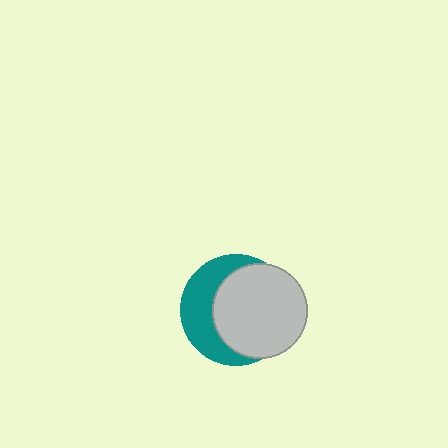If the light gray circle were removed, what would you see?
You would see the complete teal circle.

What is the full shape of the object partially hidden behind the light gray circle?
The partially hidden object is a teal circle.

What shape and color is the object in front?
The object in front is a light gray circle.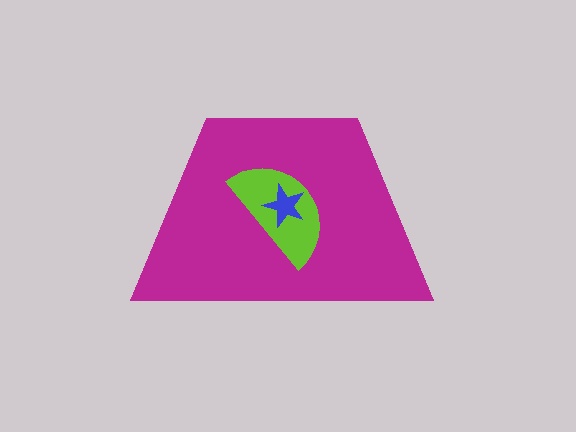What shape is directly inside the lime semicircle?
The blue star.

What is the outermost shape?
The magenta trapezoid.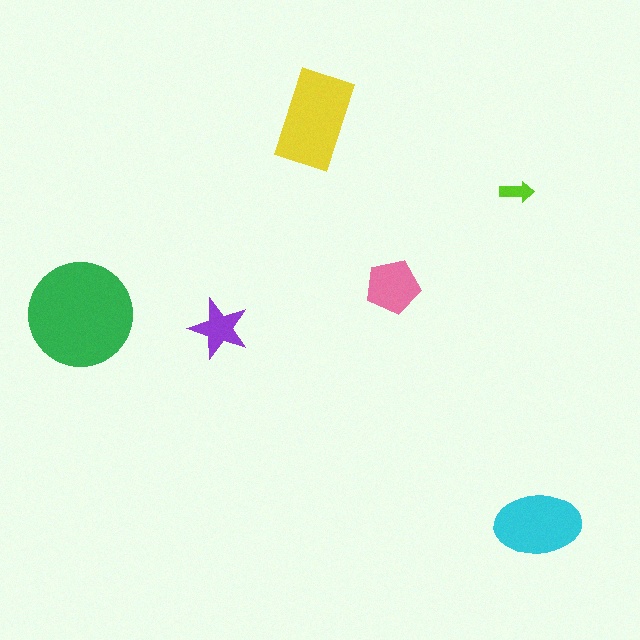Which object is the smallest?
The lime arrow.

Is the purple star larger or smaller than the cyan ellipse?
Smaller.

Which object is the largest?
The green circle.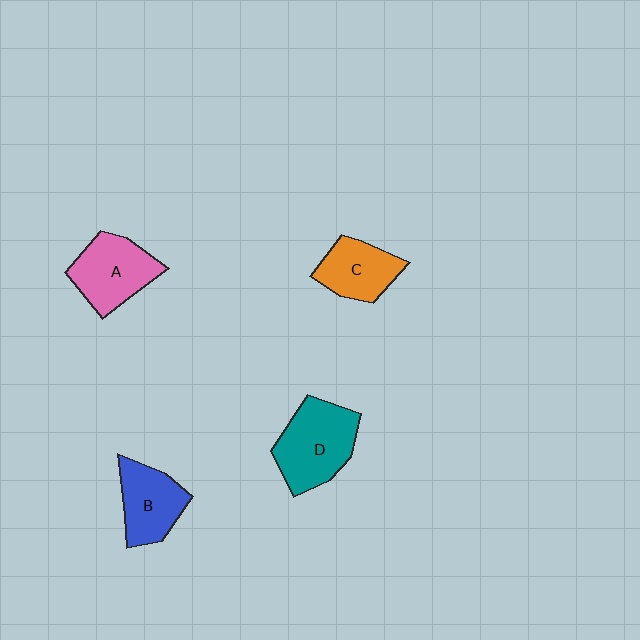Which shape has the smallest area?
Shape C (orange).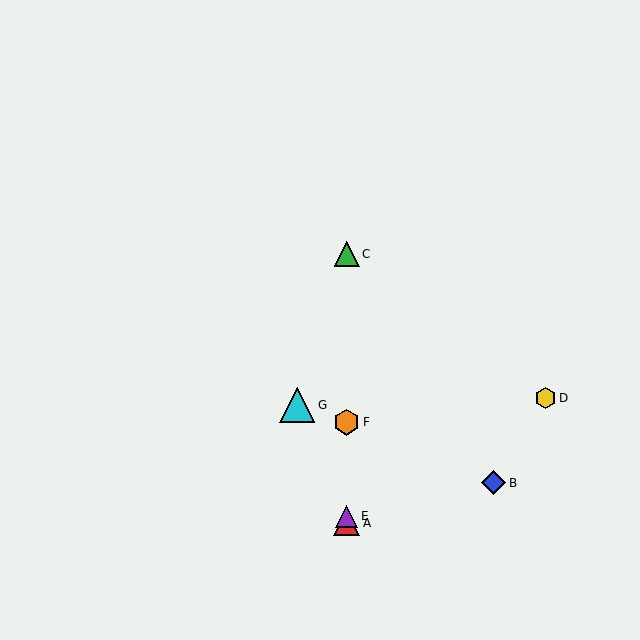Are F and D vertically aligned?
No, F is at x≈347 and D is at x≈546.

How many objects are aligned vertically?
4 objects (A, C, E, F) are aligned vertically.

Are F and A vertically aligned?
Yes, both are at x≈347.